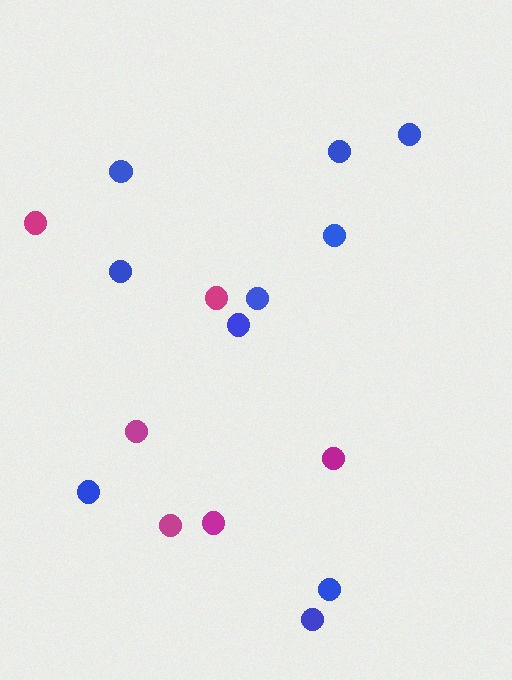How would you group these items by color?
There are 2 groups: one group of magenta circles (6) and one group of blue circles (10).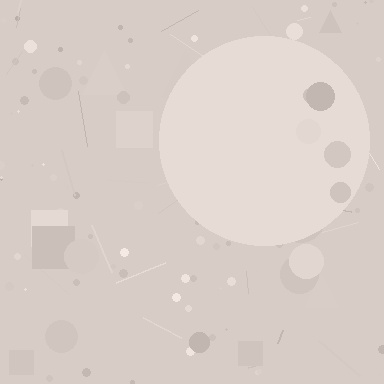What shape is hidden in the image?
A circle is hidden in the image.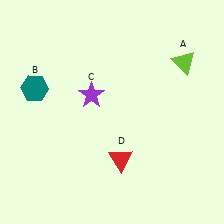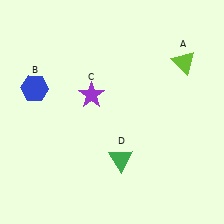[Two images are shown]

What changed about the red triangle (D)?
In Image 1, D is red. In Image 2, it changed to green.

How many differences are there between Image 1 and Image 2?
There are 2 differences between the two images.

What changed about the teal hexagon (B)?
In Image 1, B is teal. In Image 2, it changed to blue.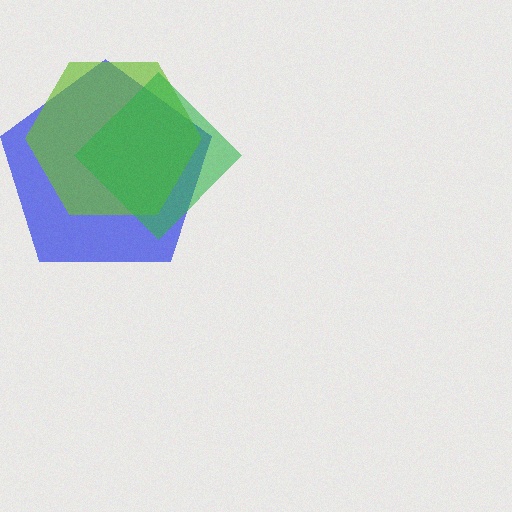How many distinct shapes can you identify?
There are 3 distinct shapes: a blue pentagon, a lime hexagon, a green diamond.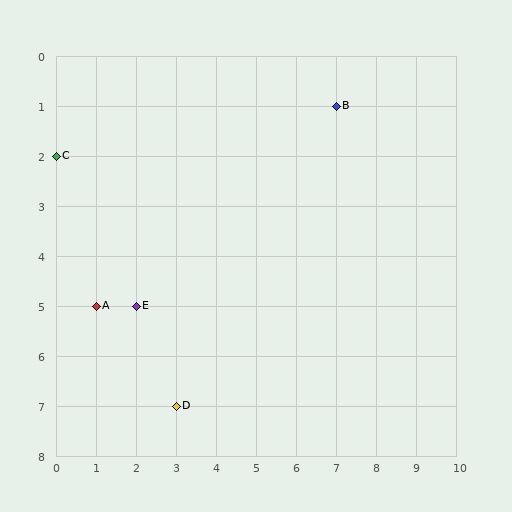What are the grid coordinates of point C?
Point C is at grid coordinates (0, 2).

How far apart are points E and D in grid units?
Points E and D are 1 column and 2 rows apart (about 2.2 grid units diagonally).